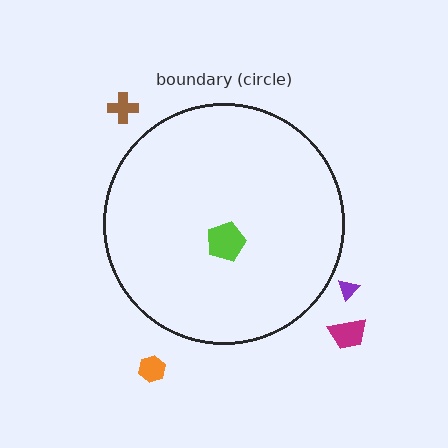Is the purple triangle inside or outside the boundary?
Outside.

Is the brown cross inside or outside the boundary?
Outside.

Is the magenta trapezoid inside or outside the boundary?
Outside.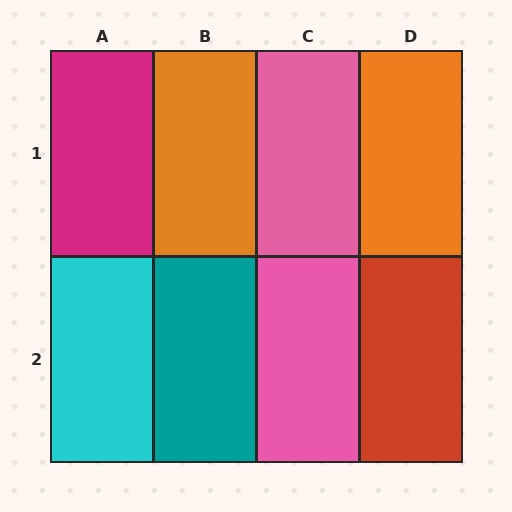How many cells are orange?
2 cells are orange.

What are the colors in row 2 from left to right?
Cyan, teal, pink, red.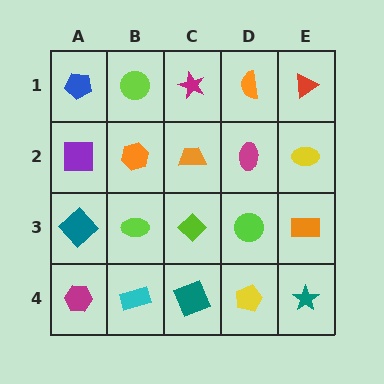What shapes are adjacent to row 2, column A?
A blue pentagon (row 1, column A), a teal diamond (row 3, column A), an orange hexagon (row 2, column B).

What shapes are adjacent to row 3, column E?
A yellow ellipse (row 2, column E), a teal star (row 4, column E), a lime circle (row 3, column D).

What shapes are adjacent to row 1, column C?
An orange trapezoid (row 2, column C), a lime circle (row 1, column B), an orange semicircle (row 1, column D).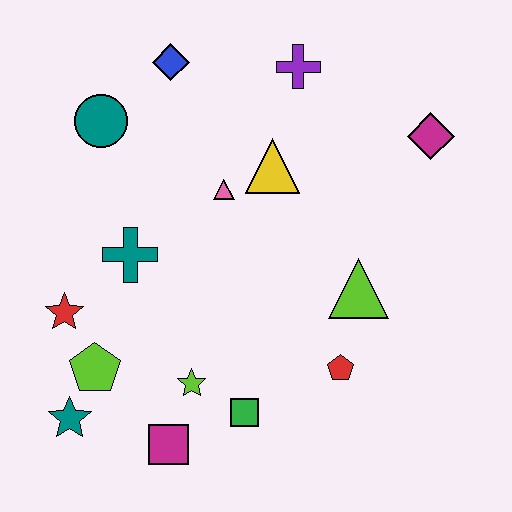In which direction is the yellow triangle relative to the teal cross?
The yellow triangle is to the right of the teal cross.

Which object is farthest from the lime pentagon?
The magenta diamond is farthest from the lime pentagon.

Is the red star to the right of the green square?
No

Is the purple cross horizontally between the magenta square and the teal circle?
No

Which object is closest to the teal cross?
The red star is closest to the teal cross.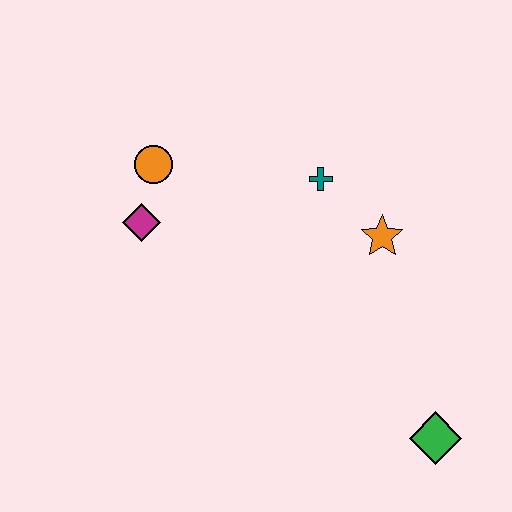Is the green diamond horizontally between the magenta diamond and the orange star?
No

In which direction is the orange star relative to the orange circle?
The orange star is to the right of the orange circle.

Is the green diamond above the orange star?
No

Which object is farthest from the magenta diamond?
The green diamond is farthest from the magenta diamond.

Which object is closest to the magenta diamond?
The orange circle is closest to the magenta diamond.